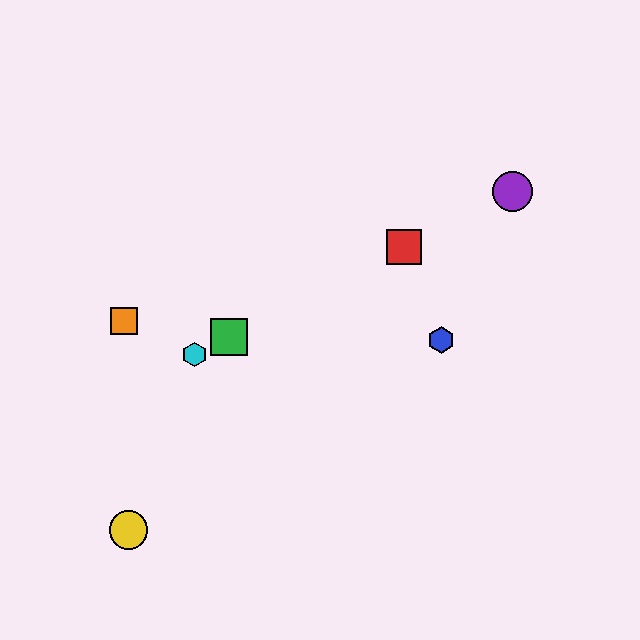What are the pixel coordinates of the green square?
The green square is at (229, 337).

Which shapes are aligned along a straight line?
The red square, the green square, the purple circle, the cyan hexagon are aligned along a straight line.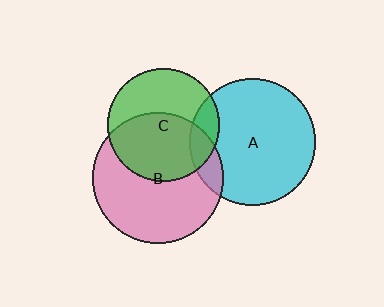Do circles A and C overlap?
Yes.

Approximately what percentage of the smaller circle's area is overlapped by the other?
Approximately 15%.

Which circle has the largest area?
Circle B (pink).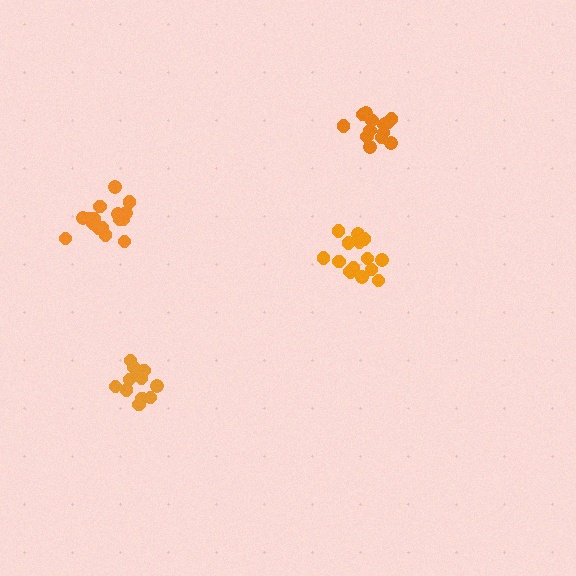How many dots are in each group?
Group 1: 15 dots, Group 2: 17 dots, Group 3: 12 dots, Group 4: 13 dots (57 total).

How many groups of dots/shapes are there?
There are 4 groups.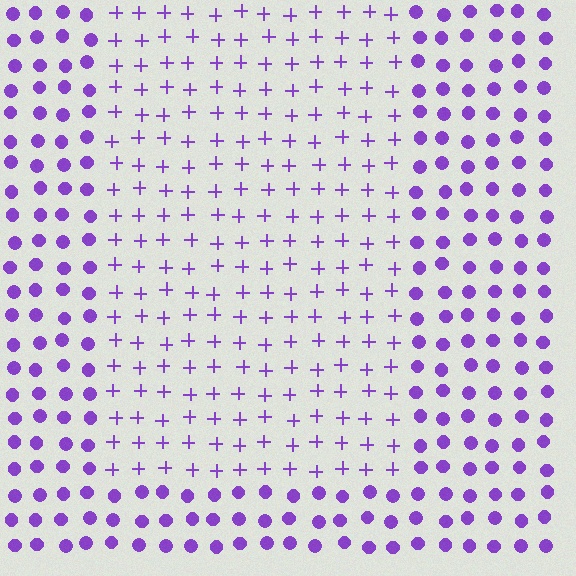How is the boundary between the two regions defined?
The boundary is defined by a change in element shape: plus signs inside vs. circles outside. All elements share the same color and spacing.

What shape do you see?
I see a rectangle.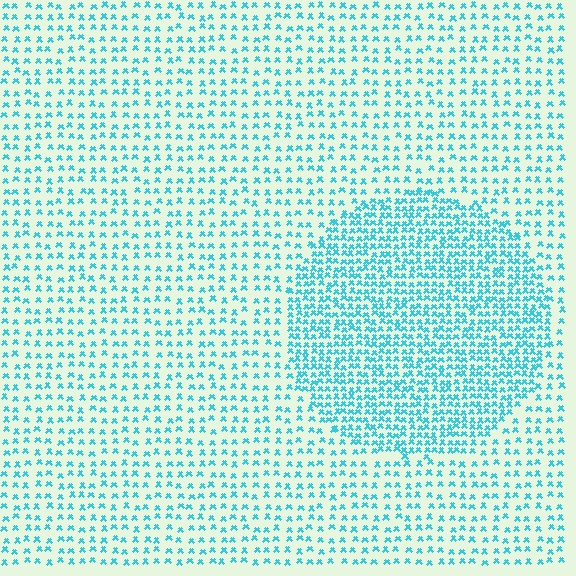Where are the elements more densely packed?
The elements are more densely packed inside the circle boundary.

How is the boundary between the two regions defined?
The boundary is defined by a change in element density (approximately 2.1x ratio). All elements are the same color, size, and shape.